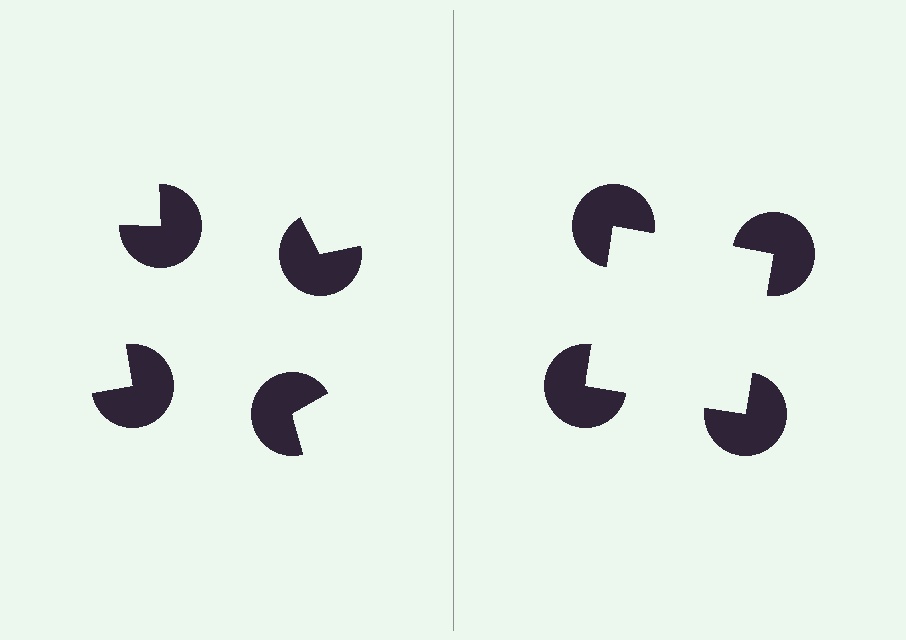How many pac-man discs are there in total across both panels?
8 — 4 on each side.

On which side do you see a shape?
An illusory square appears on the right side. On the left side the wedge cuts are rotated, so no coherent shape forms.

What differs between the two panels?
The pac-man discs are positioned identically on both sides; only the wedge orientations differ. On the right they align to a square; on the left they are misaligned.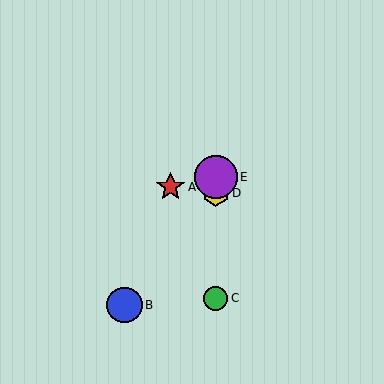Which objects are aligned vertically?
Objects C, D, E are aligned vertically.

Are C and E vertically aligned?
Yes, both are at x≈216.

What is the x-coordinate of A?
Object A is at x≈171.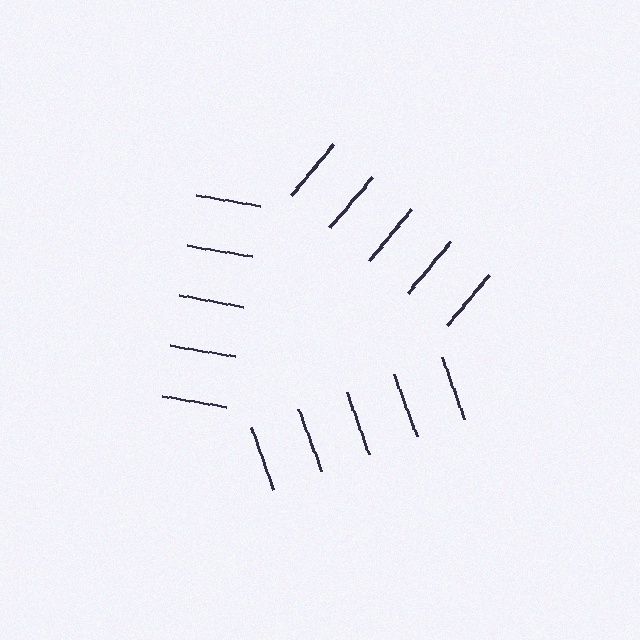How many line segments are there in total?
15 — 5 along each of the 3 edges.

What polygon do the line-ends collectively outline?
An illusory triangle — the line segments terminate on its edges but no continuous stroke is drawn.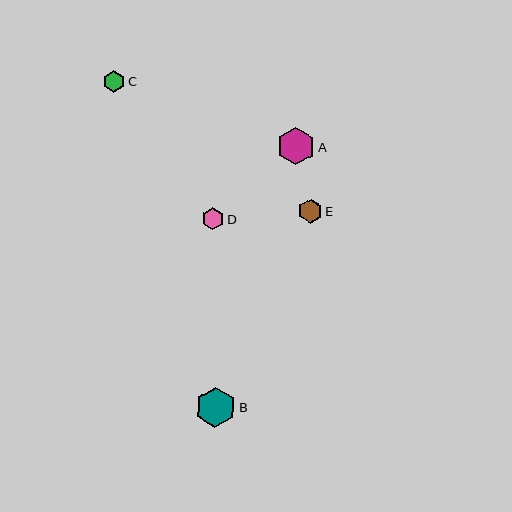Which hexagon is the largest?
Hexagon B is the largest with a size of approximately 40 pixels.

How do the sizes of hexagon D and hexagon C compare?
Hexagon D and hexagon C are approximately the same size.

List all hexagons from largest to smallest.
From largest to smallest: B, A, E, D, C.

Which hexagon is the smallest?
Hexagon C is the smallest with a size of approximately 22 pixels.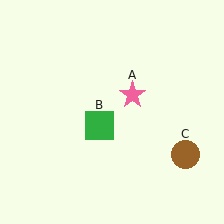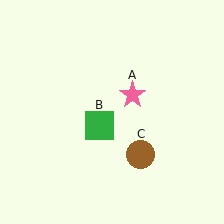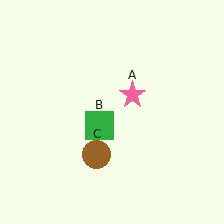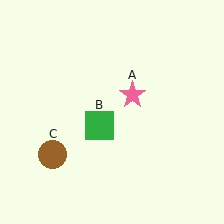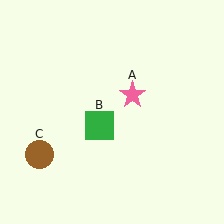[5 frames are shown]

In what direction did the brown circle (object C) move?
The brown circle (object C) moved left.